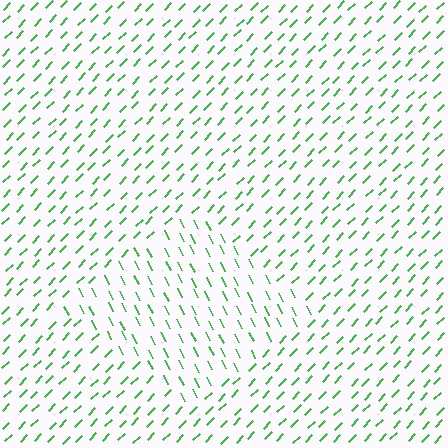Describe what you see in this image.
The image is filled with small green line segments. A diamond region in the image has lines oriented differently from the surrounding lines, creating a visible texture boundary.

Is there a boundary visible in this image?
Yes, there is a texture boundary formed by a change in line orientation.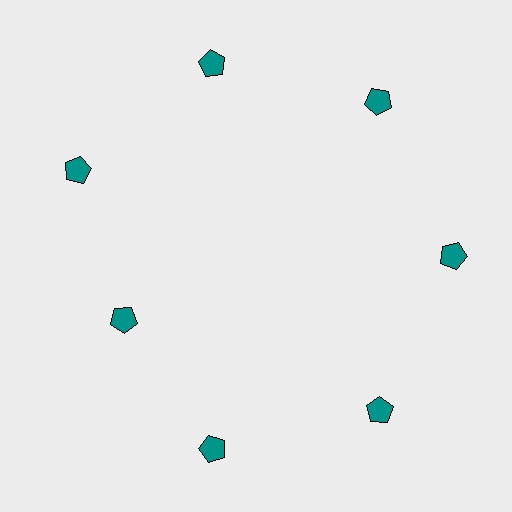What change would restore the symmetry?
The symmetry would be restored by moving it outward, back onto the ring so that all 7 pentagons sit at equal angles and equal distance from the center.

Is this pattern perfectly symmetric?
No. The 7 teal pentagons are arranged in a ring, but one element near the 8 o'clock position is pulled inward toward the center, breaking the 7-fold rotational symmetry.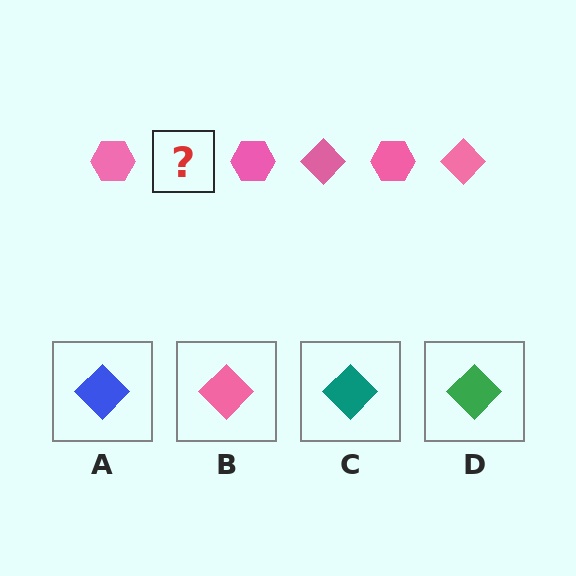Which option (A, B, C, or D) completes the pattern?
B.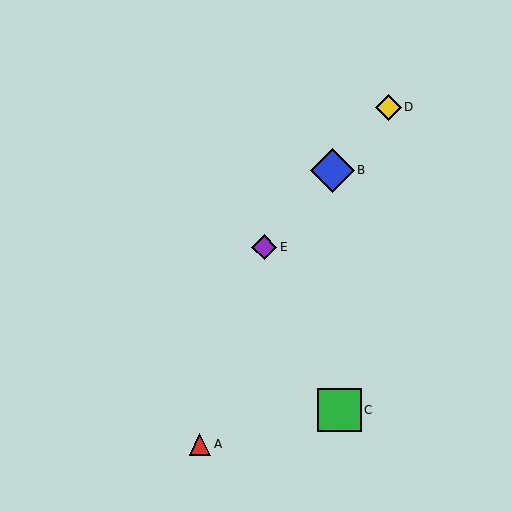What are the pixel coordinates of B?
Object B is at (332, 170).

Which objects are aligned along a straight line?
Objects B, D, E are aligned along a straight line.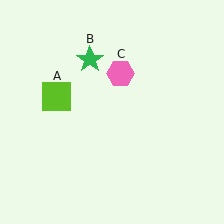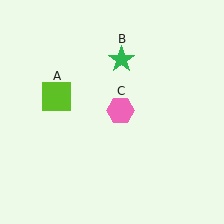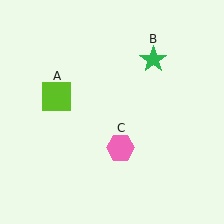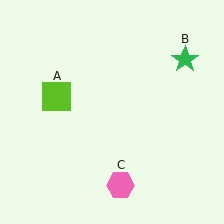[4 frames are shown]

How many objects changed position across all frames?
2 objects changed position: green star (object B), pink hexagon (object C).